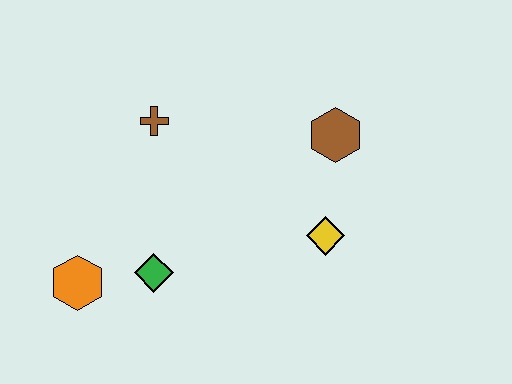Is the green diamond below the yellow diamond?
Yes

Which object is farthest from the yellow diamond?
The orange hexagon is farthest from the yellow diamond.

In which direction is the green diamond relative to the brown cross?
The green diamond is below the brown cross.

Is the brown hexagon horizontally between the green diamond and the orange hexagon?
No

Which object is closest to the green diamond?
The orange hexagon is closest to the green diamond.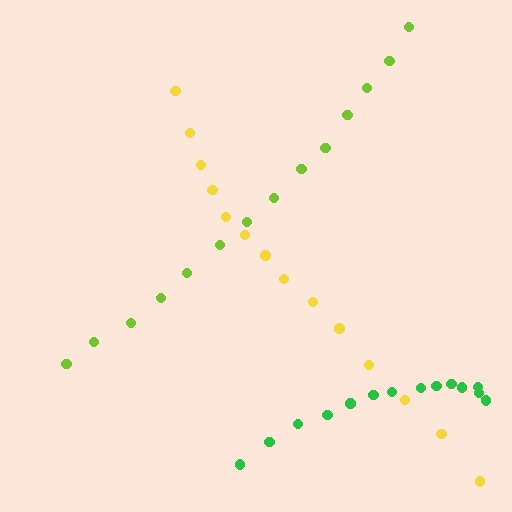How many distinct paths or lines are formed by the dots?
There are 3 distinct paths.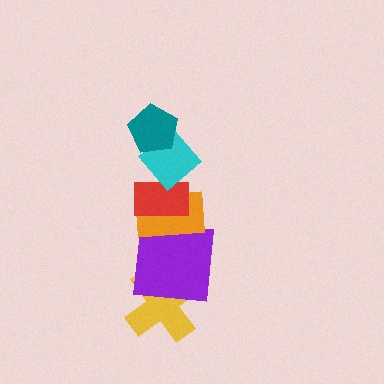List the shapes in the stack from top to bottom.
From top to bottom: the teal pentagon, the cyan diamond, the red rectangle, the orange rectangle, the purple square, the yellow cross.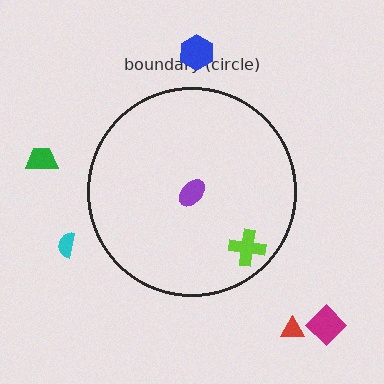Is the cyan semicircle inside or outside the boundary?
Outside.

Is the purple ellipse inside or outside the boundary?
Inside.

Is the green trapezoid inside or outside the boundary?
Outside.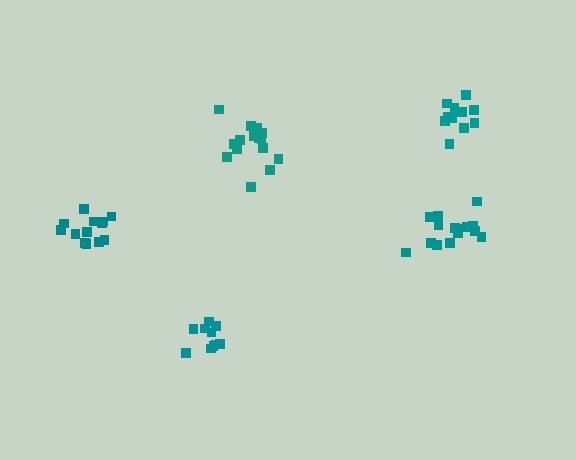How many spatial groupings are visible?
There are 5 spatial groupings.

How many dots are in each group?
Group 1: 10 dots, Group 2: 13 dots, Group 3: 15 dots, Group 4: 15 dots, Group 5: 11 dots (64 total).